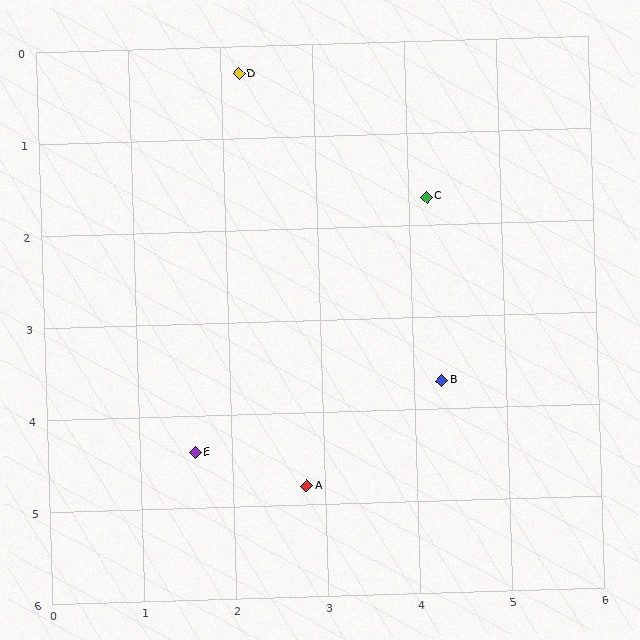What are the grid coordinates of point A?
Point A is at approximately (2.8, 4.8).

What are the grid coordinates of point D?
Point D is at approximately (2.2, 0.3).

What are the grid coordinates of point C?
Point C is at approximately (4.2, 1.7).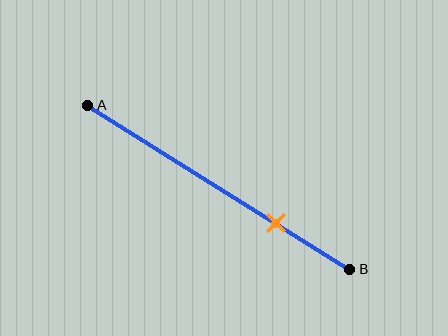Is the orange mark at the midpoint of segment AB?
No, the mark is at about 70% from A, not at the 50% midpoint.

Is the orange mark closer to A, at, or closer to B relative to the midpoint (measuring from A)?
The orange mark is closer to point B than the midpoint of segment AB.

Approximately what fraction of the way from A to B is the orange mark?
The orange mark is approximately 70% of the way from A to B.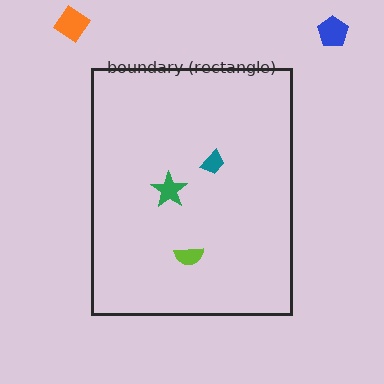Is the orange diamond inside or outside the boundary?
Outside.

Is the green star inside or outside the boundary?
Inside.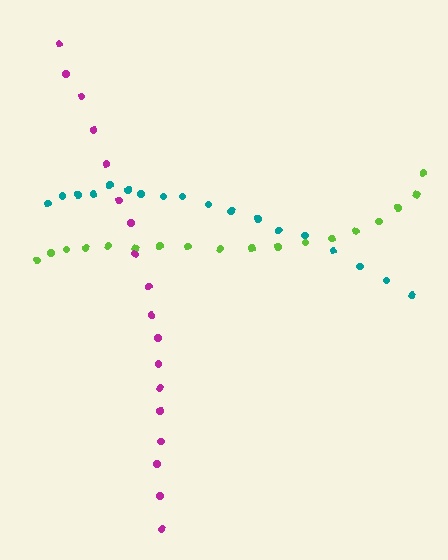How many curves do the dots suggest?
There are 3 distinct paths.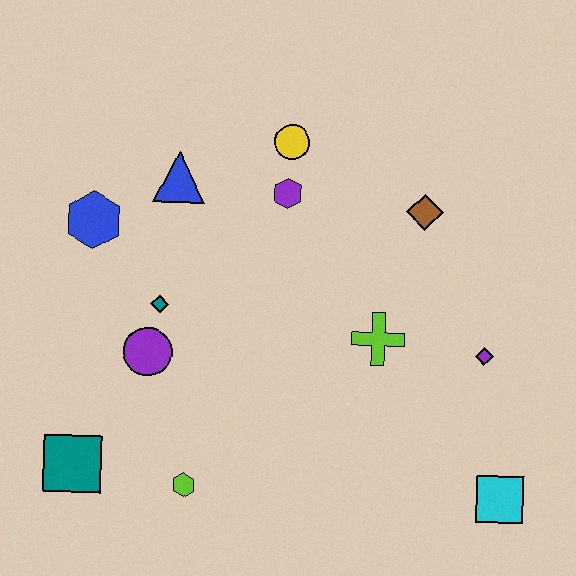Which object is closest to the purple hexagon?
The yellow circle is closest to the purple hexagon.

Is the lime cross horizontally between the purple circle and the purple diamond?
Yes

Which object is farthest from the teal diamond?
The cyan square is farthest from the teal diamond.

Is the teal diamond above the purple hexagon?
No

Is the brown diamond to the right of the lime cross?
Yes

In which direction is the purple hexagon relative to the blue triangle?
The purple hexagon is to the right of the blue triangle.